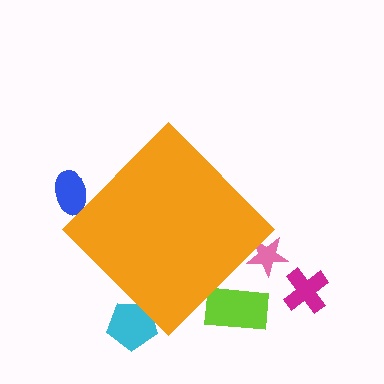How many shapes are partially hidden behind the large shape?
4 shapes are partially hidden.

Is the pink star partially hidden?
Yes, the pink star is partially hidden behind the orange diamond.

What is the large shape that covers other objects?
An orange diamond.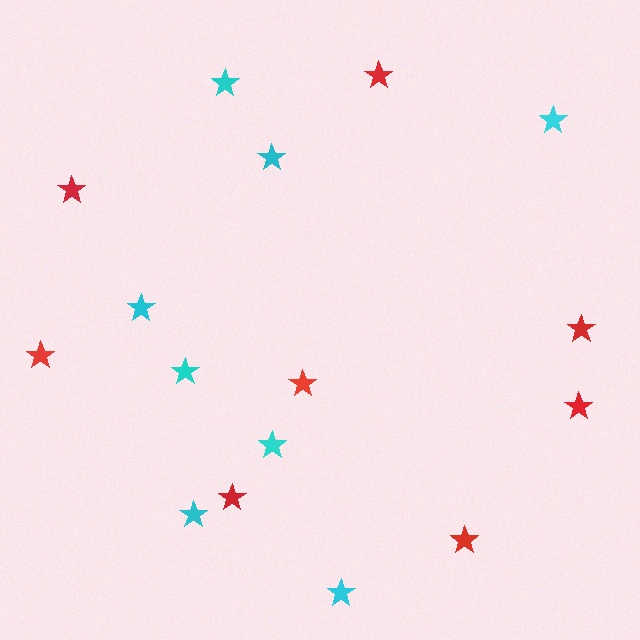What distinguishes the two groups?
There are 2 groups: one group of cyan stars (8) and one group of red stars (8).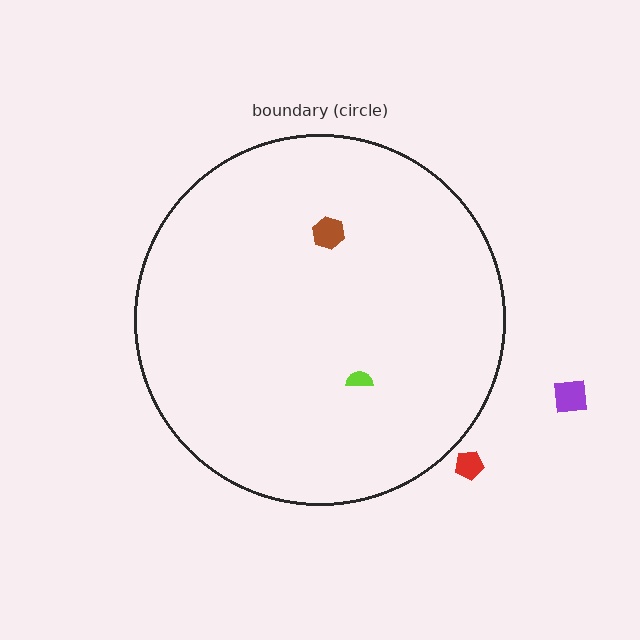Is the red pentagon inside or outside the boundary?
Outside.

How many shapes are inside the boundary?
2 inside, 2 outside.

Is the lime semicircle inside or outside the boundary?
Inside.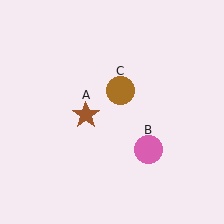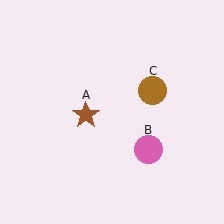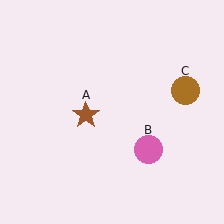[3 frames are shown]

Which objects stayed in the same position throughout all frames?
Brown star (object A) and pink circle (object B) remained stationary.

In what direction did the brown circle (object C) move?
The brown circle (object C) moved right.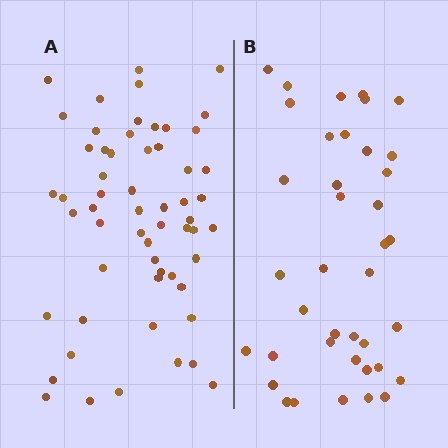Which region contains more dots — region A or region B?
Region A (the left region) has more dots.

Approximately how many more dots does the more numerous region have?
Region A has approximately 20 more dots than region B.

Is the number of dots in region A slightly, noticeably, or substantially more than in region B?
Region A has substantially more. The ratio is roughly 1.5 to 1.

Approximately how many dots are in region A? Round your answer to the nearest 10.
About 60 dots. (The exact count is 58, which rounds to 60.)